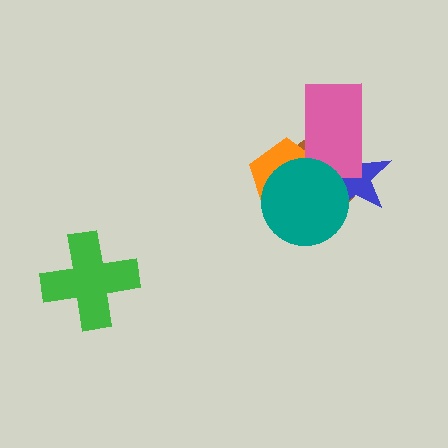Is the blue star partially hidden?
Yes, it is partially covered by another shape.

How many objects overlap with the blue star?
4 objects overlap with the blue star.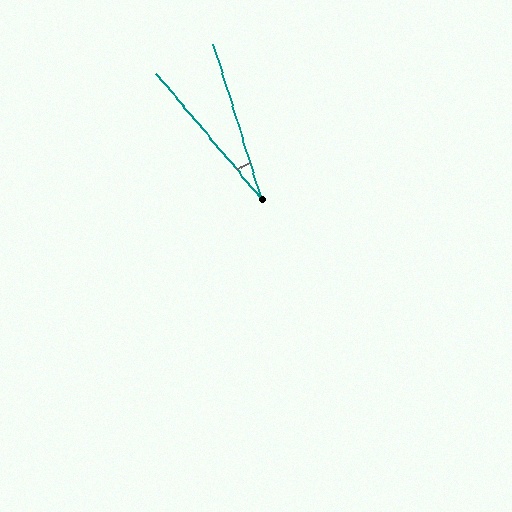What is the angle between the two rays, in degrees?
Approximately 23 degrees.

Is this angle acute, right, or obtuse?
It is acute.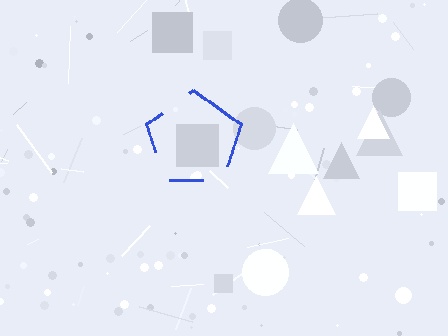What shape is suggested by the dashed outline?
The dashed outline suggests a pentagon.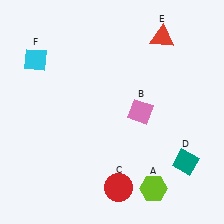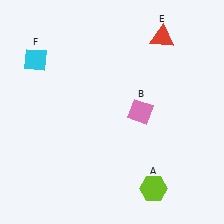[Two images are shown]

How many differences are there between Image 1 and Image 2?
There are 2 differences between the two images.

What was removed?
The red circle (C), the teal diamond (D) were removed in Image 2.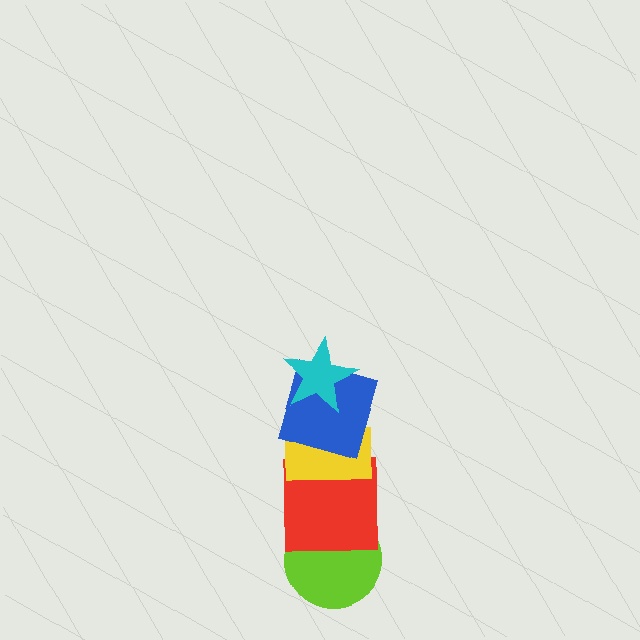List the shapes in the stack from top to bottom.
From top to bottom: the cyan star, the blue square, the yellow rectangle, the red square, the lime circle.